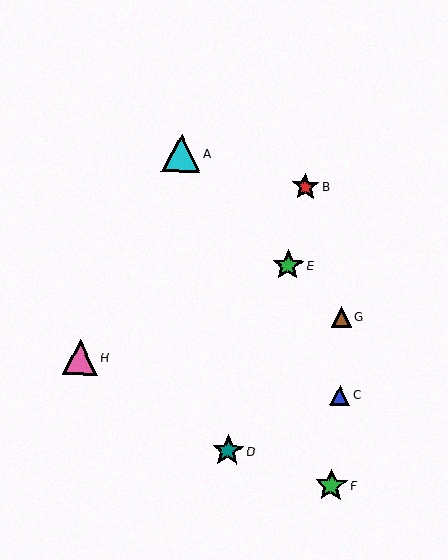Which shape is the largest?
The cyan triangle (labeled A) is the largest.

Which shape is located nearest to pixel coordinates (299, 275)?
The green star (labeled E) at (288, 265) is nearest to that location.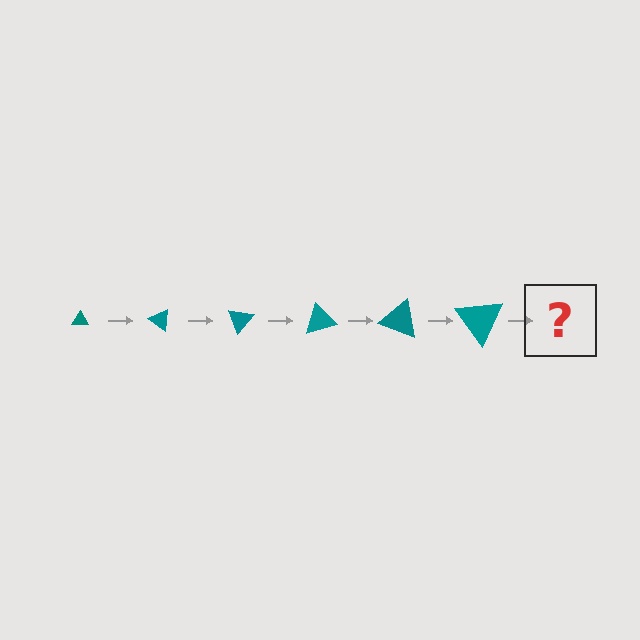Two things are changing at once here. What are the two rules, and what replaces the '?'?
The two rules are that the triangle grows larger each step and it rotates 35 degrees each step. The '?' should be a triangle, larger than the previous one and rotated 210 degrees from the start.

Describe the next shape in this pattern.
It should be a triangle, larger than the previous one and rotated 210 degrees from the start.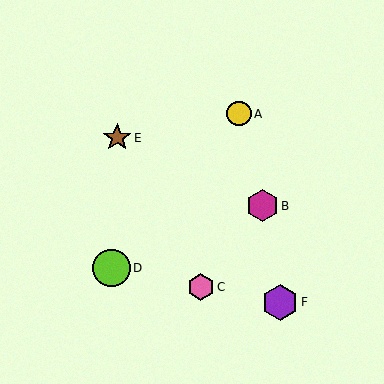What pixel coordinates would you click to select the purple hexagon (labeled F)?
Click at (280, 302) to select the purple hexagon F.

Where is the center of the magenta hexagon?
The center of the magenta hexagon is at (262, 206).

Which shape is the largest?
The lime circle (labeled D) is the largest.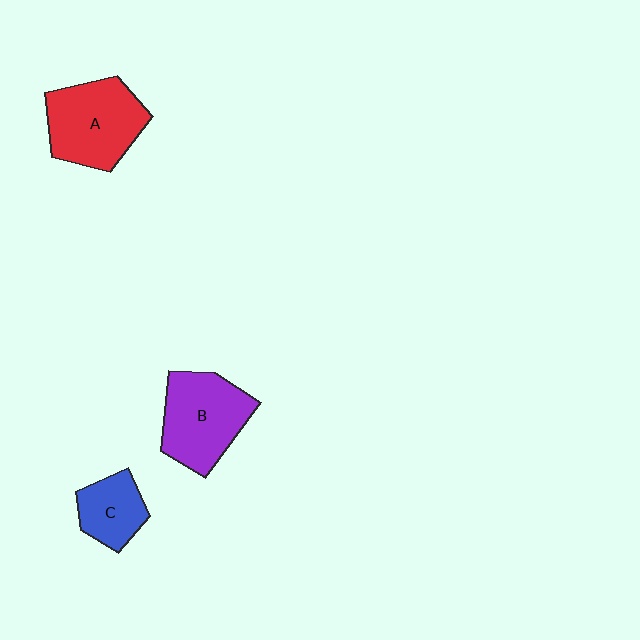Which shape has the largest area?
Shape A (red).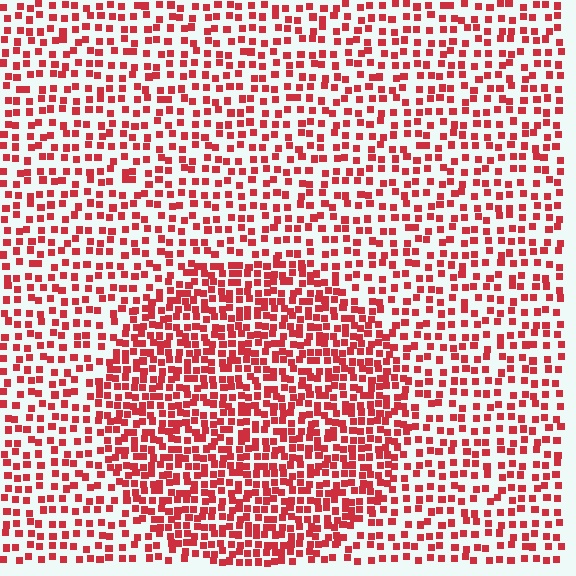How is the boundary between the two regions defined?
The boundary is defined by a change in element density (approximately 1.8x ratio). All elements are the same color, size, and shape.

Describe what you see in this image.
The image contains small red elements arranged at two different densities. A circle-shaped region is visible where the elements are more densely packed than the surrounding area.